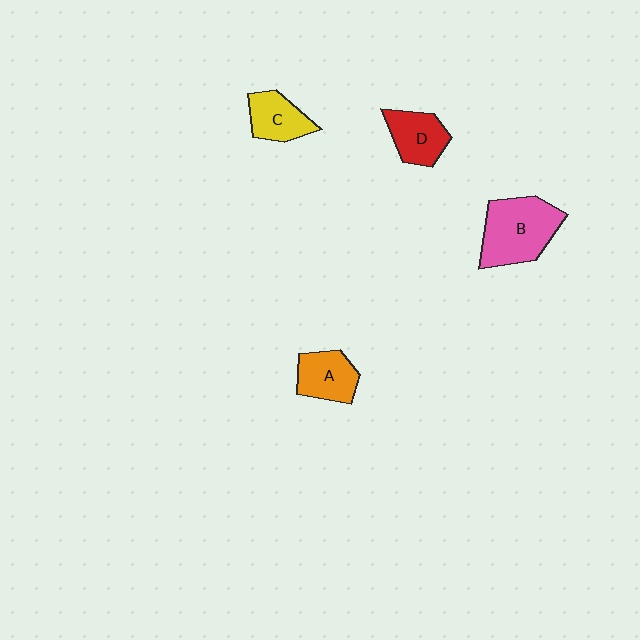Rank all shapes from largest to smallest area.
From largest to smallest: B (pink), A (orange), D (red), C (yellow).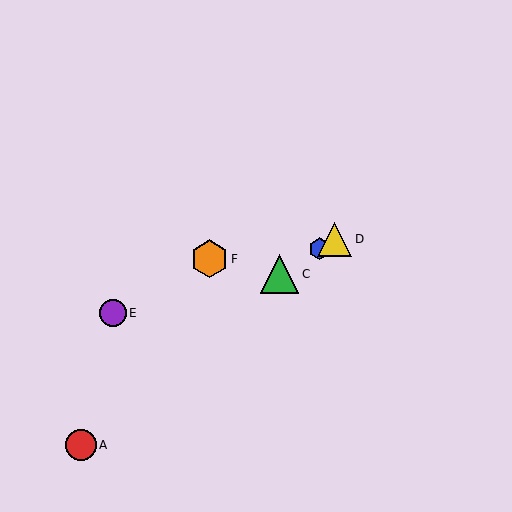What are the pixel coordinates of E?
Object E is at (113, 313).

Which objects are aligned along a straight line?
Objects B, C, D are aligned along a straight line.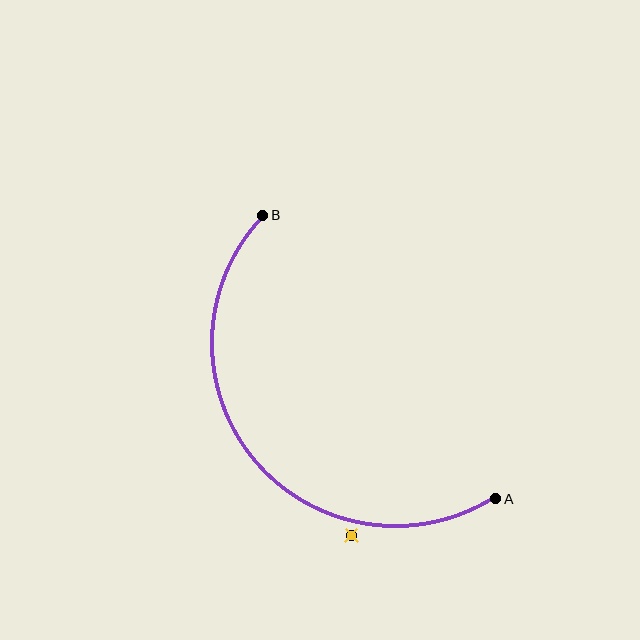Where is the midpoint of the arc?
The arc midpoint is the point on the curve farthest from the straight line joining A and B. It sits below and to the left of that line.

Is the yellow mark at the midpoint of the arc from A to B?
No — the yellow mark does not lie on the arc at all. It sits slightly outside the curve.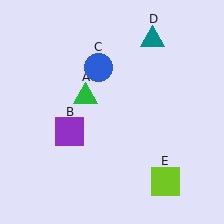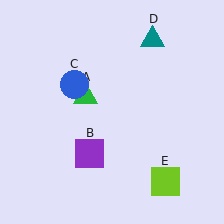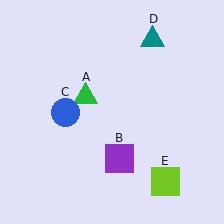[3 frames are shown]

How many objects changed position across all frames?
2 objects changed position: purple square (object B), blue circle (object C).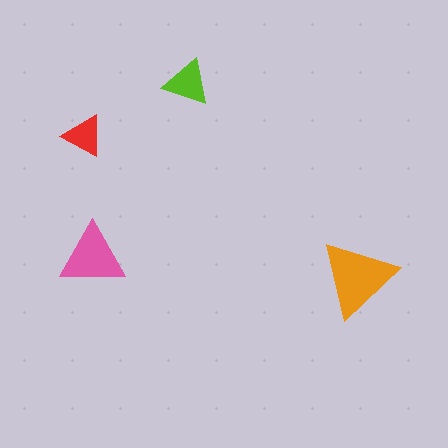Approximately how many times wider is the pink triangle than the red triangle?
About 1.5 times wider.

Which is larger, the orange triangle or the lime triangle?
The orange one.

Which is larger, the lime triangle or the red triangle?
The lime one.